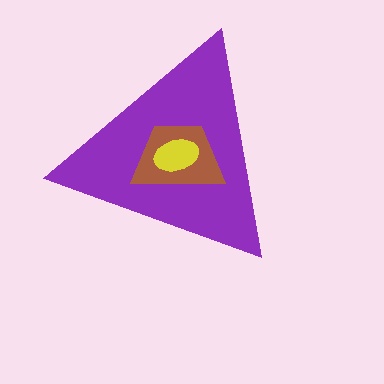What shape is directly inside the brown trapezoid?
The yellow ellipse.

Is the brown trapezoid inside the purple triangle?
Yes.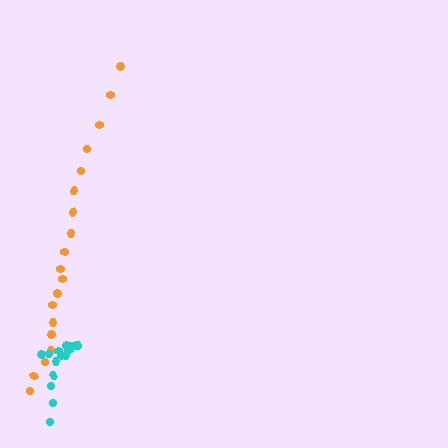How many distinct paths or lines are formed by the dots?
There are 2 distinct paths.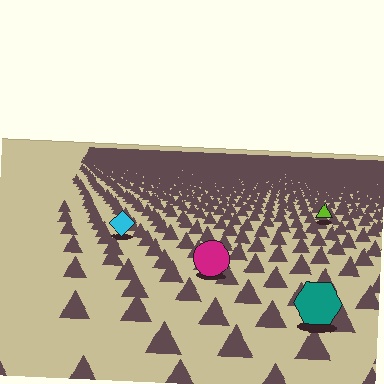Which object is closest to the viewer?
The teal hexagon is closest. The texture marks near it are larger and more spread out.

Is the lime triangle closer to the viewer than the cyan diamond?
No. The cyan diamond is closer — you can tell from the texture gradient: the ground texture is coarser near it.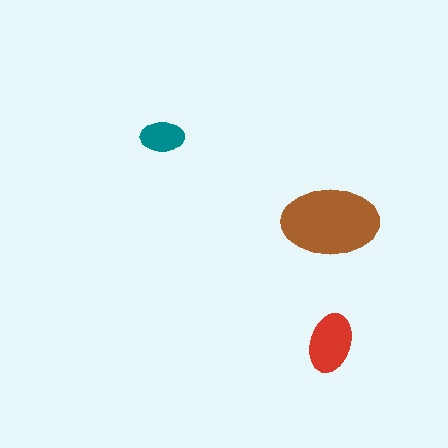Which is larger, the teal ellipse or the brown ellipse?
The brown one.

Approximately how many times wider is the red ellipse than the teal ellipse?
About 1.5 times wider.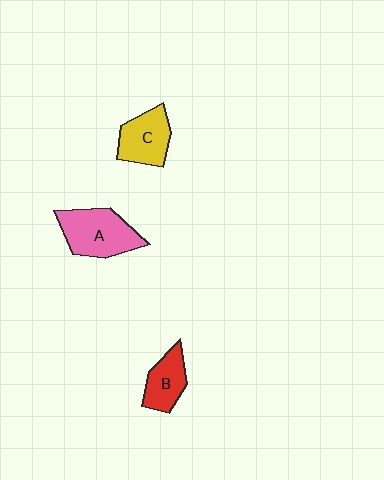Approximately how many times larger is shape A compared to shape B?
Approximately 1.6 times.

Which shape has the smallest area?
Shape B (red).